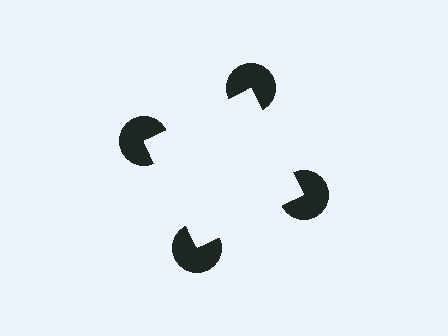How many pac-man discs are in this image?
There are 4 — one at each vertex of the illusory square.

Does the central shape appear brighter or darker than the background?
It typically appears slightly brighter than the background, even though no actual brightness change is drawn.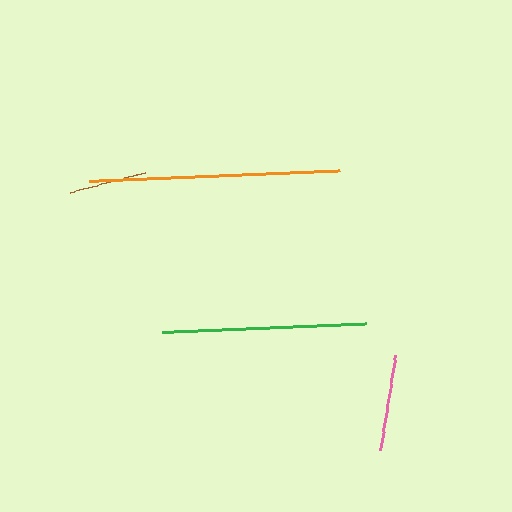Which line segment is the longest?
The orange line is the longest at approximately 251 pixels.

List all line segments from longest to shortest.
From longest to shortest: orange, green, pink, brown.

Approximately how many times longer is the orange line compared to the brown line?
The orange line is approximately 3.2 times the length of the brown line.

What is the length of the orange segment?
The orange segment is approximately 251 pixels long.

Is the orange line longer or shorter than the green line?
The orange line is longer than the green line.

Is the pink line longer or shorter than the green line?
The green line is longer than the pink line.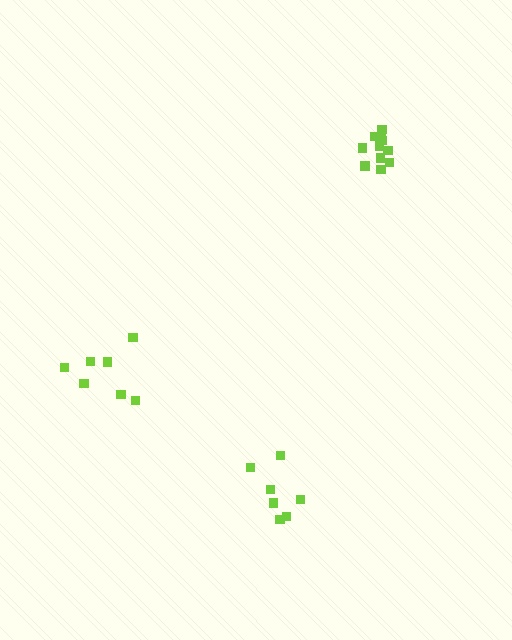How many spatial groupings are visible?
There are 3 spatial groupings.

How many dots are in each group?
Group 1: 7 dots, Group 2: 11 dots, Group 3: 7 dots (25 total).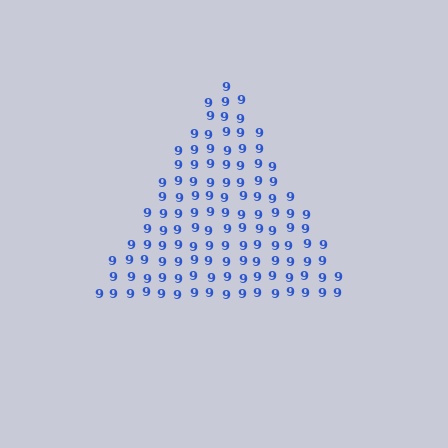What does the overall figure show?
The overall figure shows a triangle.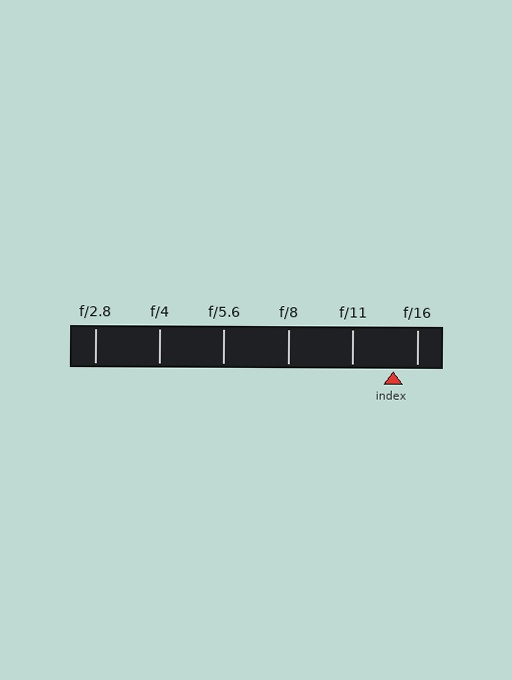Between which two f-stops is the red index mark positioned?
The index mark is between f/11 and f/16.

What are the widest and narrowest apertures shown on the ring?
The widest aperture shown is f/2.8 and the narrowest is f/16.